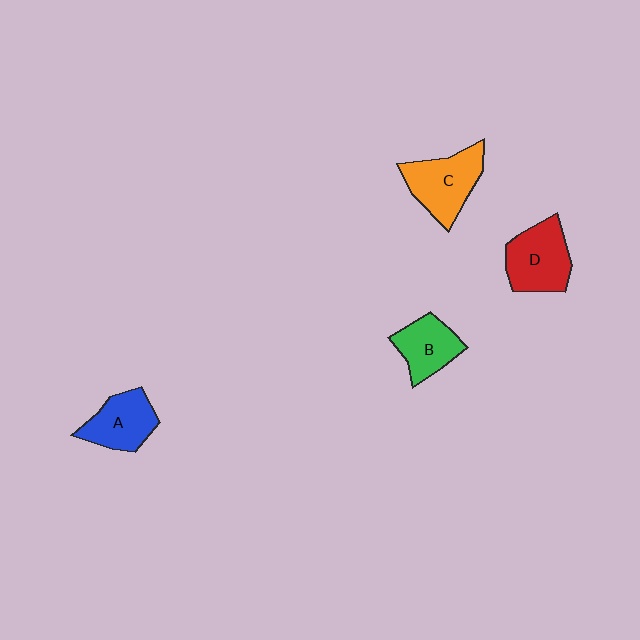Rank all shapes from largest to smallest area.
From largest to smallest: C (orange), D (red), A (blue), B (green).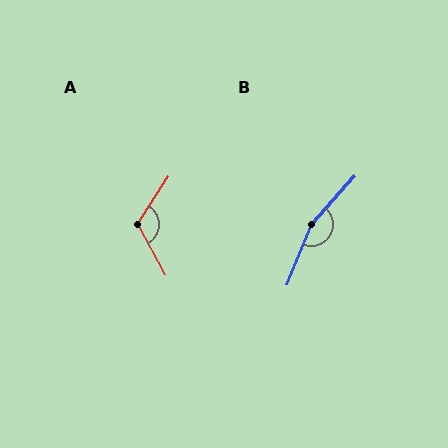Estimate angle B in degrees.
Approximately 160 degrees.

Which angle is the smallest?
A, at approximately 118 degrees.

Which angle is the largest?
B, at approximately 160 degrees.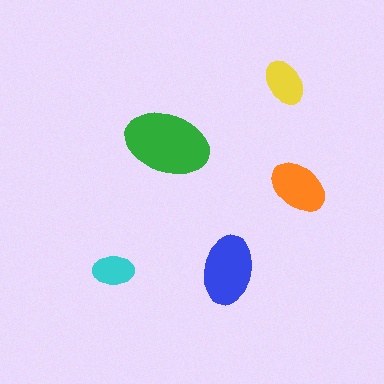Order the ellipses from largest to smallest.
the green one, the blue one, the orange one, the yellow one, the cyan one.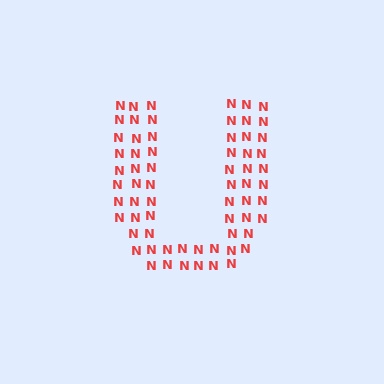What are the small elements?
The small elements are letter N's.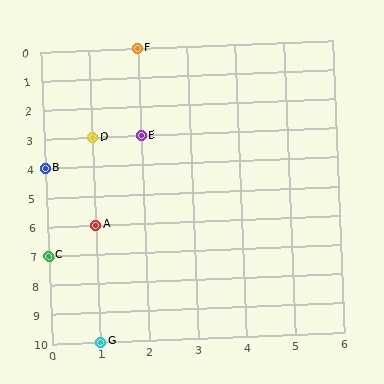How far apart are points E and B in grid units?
Points E and B are 2 columns and 1 row apart (about 2.2 grid units diagonally).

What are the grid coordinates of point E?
Point E is at grid coordinates (2, 3).